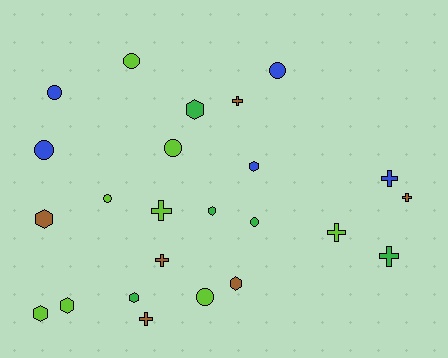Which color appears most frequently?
Lime, with 8 objects.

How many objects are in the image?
There are 24 objects.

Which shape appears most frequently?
Hexagon, with 8 objects.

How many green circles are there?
There is 1 green circle.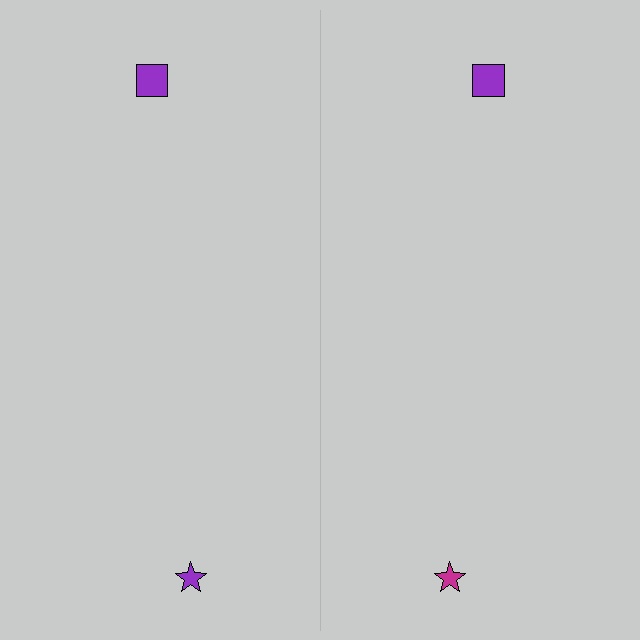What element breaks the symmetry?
The magenta star on the right side breaks the symmetry — its mirror counterpart is purple.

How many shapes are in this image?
There are 4 shapes in this image.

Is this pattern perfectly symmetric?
No, the pattern is not perfectly symmetric. The magenta star on the right side breaks the symmetry — its mirror counterpart is purple.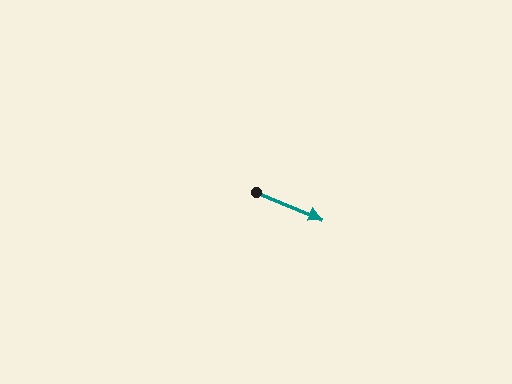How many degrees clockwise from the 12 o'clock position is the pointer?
Approximately 112 degrees.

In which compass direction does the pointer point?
East.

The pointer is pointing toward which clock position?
Roughly 4 o'clock.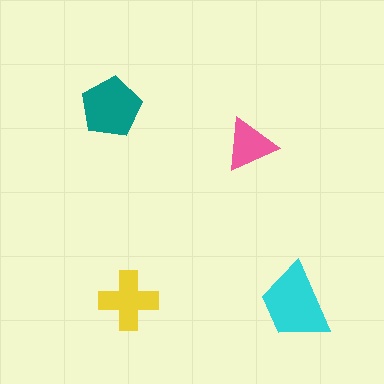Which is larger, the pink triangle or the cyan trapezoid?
The cyan trapezoid.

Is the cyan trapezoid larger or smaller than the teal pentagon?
Larger.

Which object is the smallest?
The pink triangle.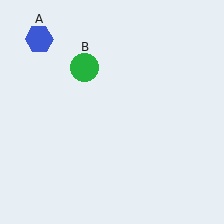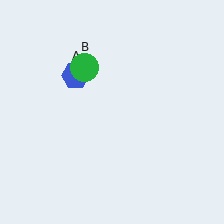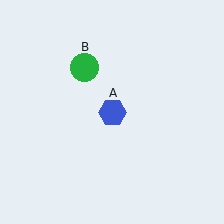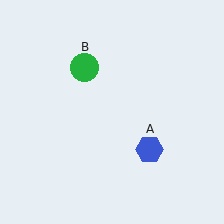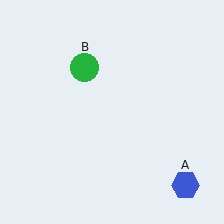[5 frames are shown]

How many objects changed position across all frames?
1 object changed position: blue hexagon (object A).